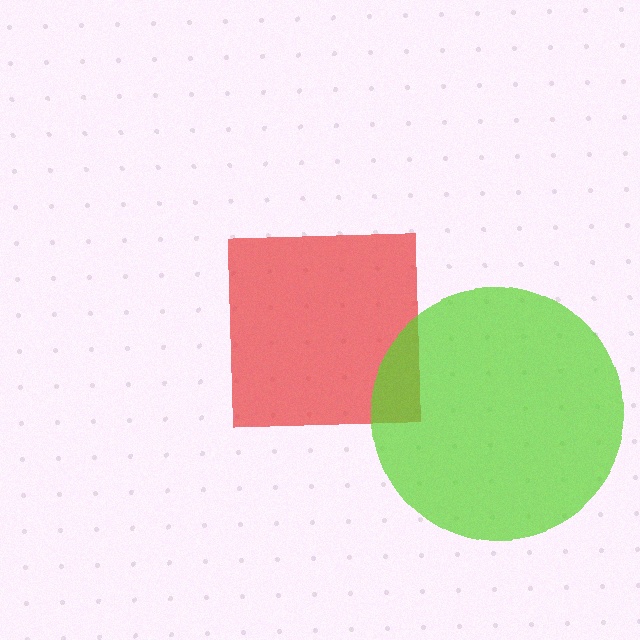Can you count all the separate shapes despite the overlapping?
Yes, there are 2 separate shapes.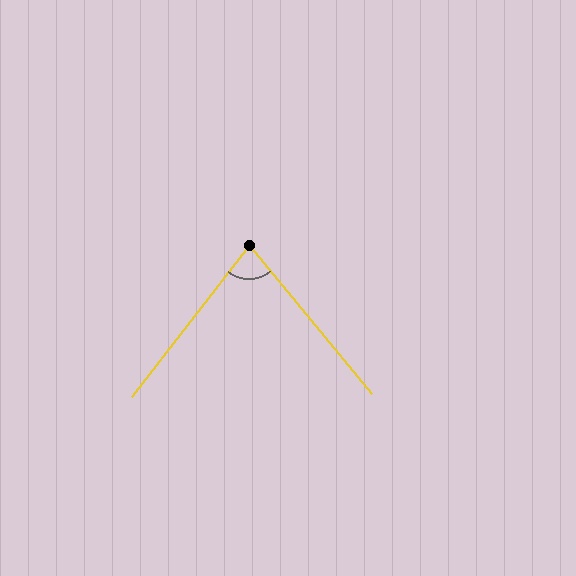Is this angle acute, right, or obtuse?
It is acute.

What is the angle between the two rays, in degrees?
Approximately 77 degrees.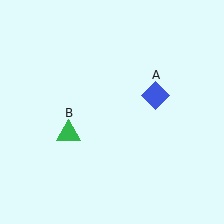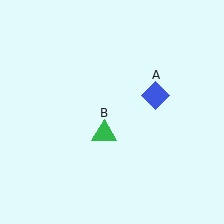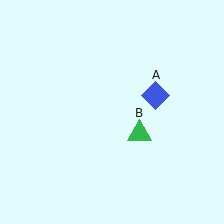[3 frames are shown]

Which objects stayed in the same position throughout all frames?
Blue diamond (object A) remained stationary.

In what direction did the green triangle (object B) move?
The green triangle (object B) moved right.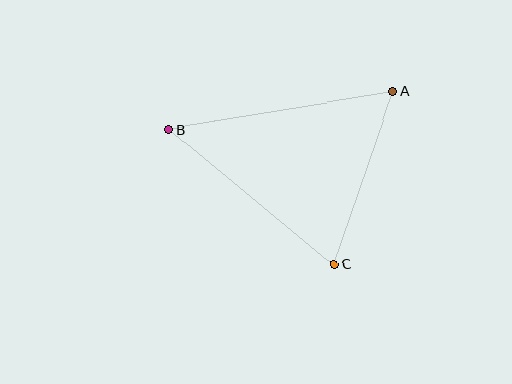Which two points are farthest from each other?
Points A and B are farthest from each other.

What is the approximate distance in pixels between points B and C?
The distance between B and C is approximately 214 pixels.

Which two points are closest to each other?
Points A and C are closest to each other.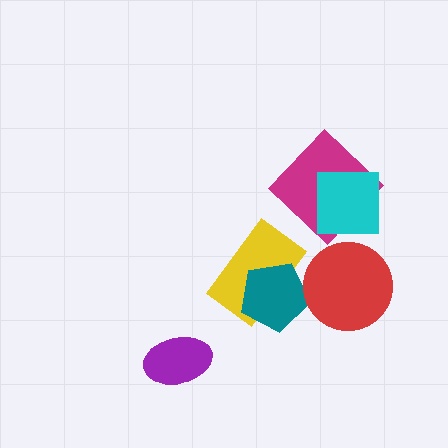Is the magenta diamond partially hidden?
Yes, it is partially covered by another shape.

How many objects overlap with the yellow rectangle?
1 object overlaps with the yellow rectangle.